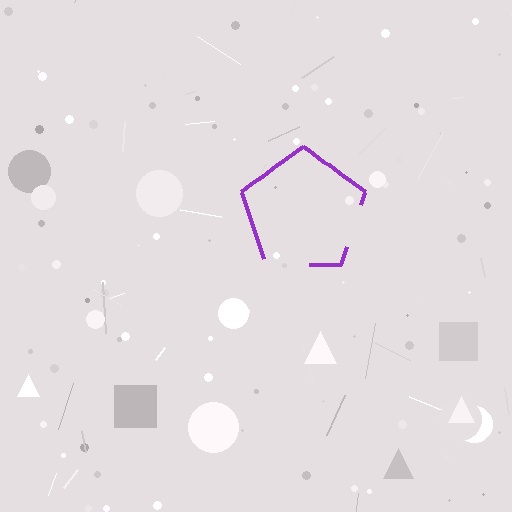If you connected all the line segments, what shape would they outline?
They would outline a pentagon.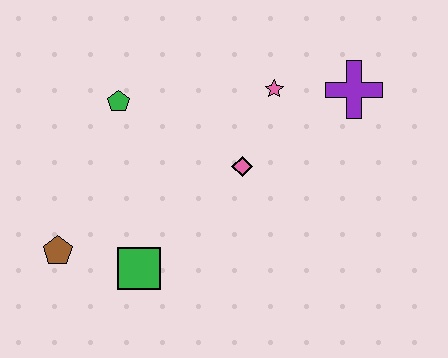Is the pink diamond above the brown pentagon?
Yes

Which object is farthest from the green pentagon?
The purple cross is farthest from the green pentagon.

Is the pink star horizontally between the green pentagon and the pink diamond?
No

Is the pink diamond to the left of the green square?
No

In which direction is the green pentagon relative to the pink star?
The green pentagon is to the left of the pink star.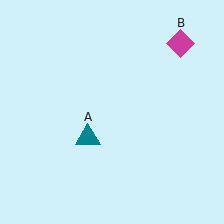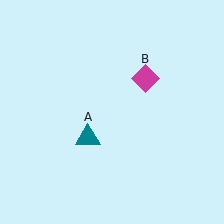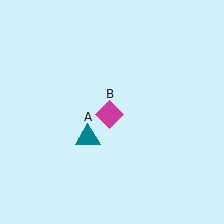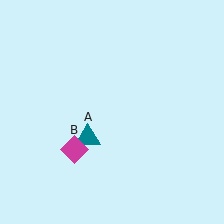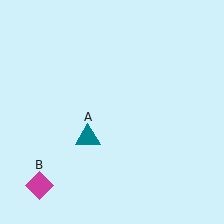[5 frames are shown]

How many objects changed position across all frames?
1 object changed position: magenta diamond (object B).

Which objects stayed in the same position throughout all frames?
Teal triangle (object A) remained stationary.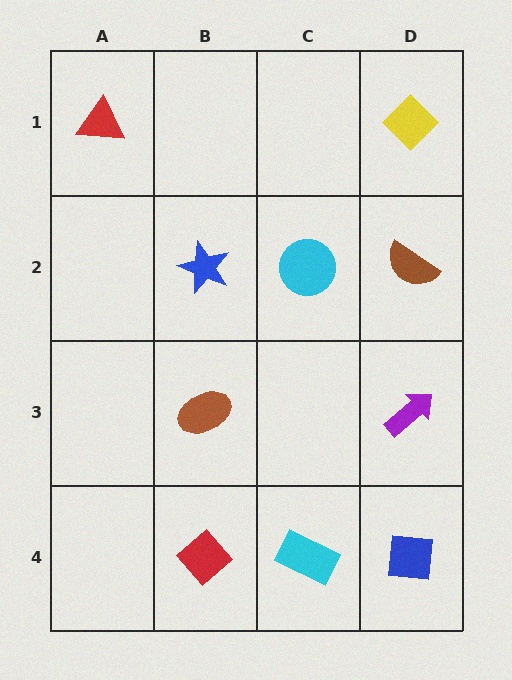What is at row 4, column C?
A cyan rectangle.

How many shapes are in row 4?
3 shapes.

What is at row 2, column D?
A brown semicircle.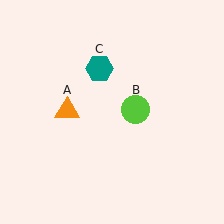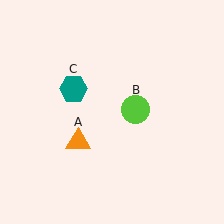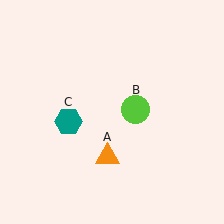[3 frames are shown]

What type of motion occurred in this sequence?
The orange triangle (object A), teal hexagon (object C) rotated counterclockwise around the center of the scene.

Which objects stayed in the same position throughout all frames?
Lime circle (object B) remained stationary.